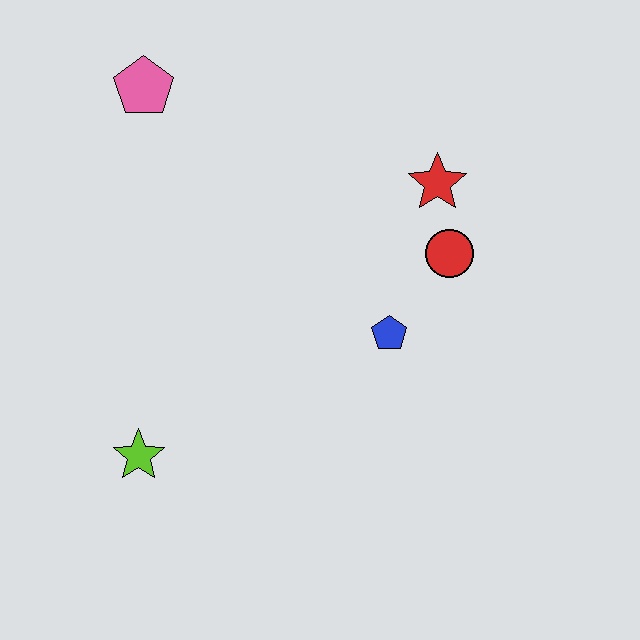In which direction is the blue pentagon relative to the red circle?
The blue pentagon is below the red circle.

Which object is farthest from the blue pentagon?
The pink pentagon is farthest from the blue pentagon.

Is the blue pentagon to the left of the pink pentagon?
No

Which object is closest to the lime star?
The blue pentagon is closest to the lime star.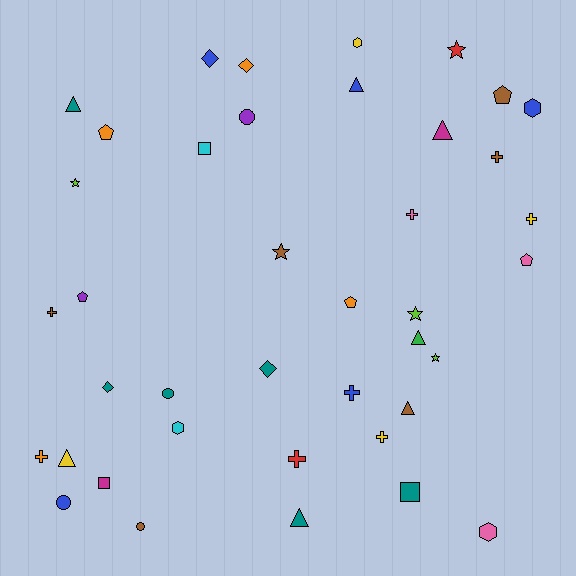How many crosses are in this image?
There are 8 crosses.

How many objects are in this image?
There are 40 objects.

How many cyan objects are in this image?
There are 2 cyan objects.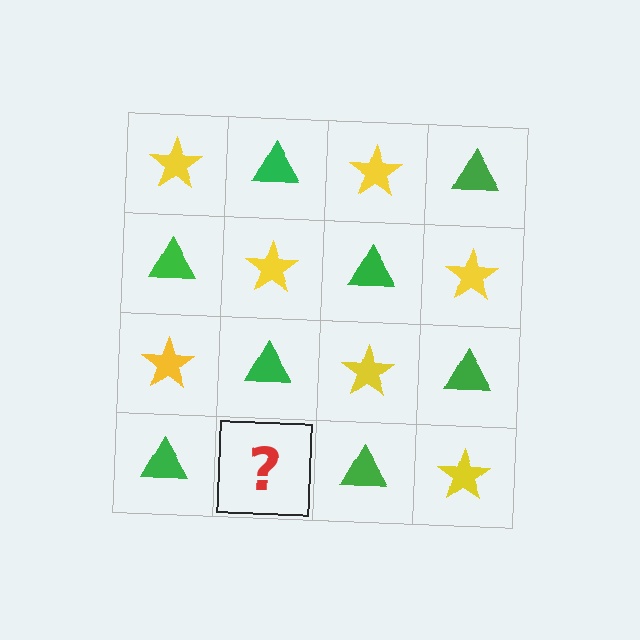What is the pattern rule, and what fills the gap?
The rule is that it alternates yellow star and green triangle in a checkerboard pattern. The gap should be filled with a yellow star.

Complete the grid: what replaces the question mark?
The question mark should be replaced with a yellow star.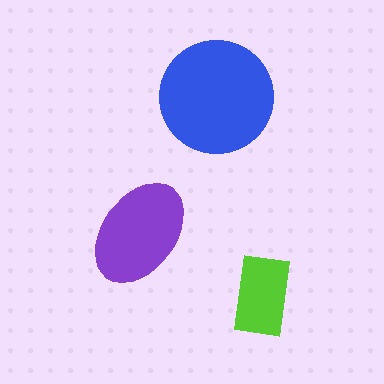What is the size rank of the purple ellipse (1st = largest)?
2nd.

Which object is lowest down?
The lime rectangle is bottommost.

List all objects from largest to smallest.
The blue circle, the purple ellipse, the lime rectangle.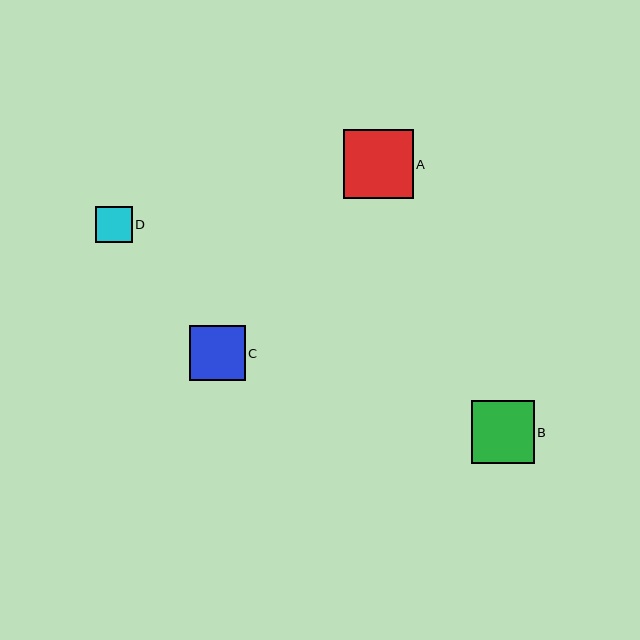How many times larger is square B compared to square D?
Square B is approximately 1.7 times the size of square D.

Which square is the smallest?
Square D is the smallest with a size of approximately 36 pixels.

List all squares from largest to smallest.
From largest to smallest: A, B, C, D.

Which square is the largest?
Square A is the largest with a size of approximately 69 pixels.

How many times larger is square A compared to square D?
Square A is approximately 1.9 times the size of square D.